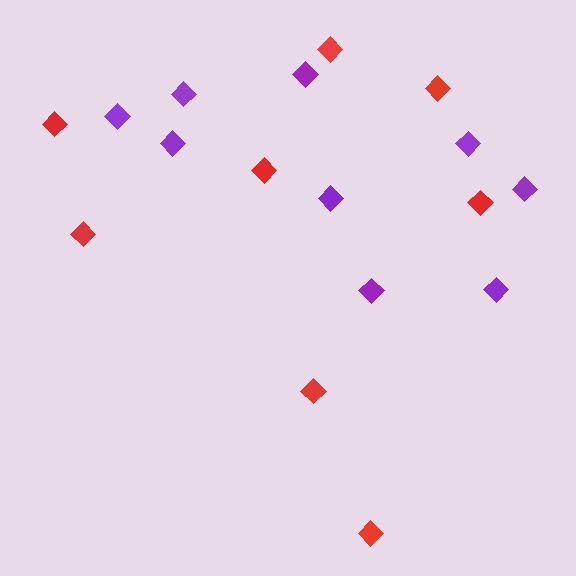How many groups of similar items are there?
There are 2 groups: one group of purple diamonds (9) and one group of red diamonds (8).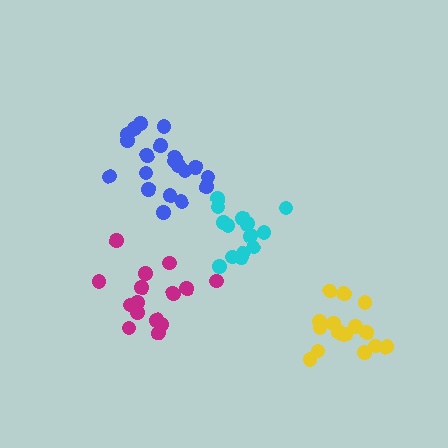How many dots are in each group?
Group 1: 15 dots, Group 2: 20 dots, Group 3: 14 dots, Group 4: 16 dots (65 total).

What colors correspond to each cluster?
The clusters are colored: magenta, blue, cyan, yellow.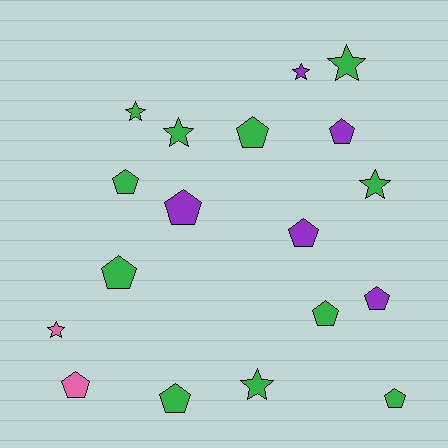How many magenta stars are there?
There are no magenta stars.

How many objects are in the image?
There are 18 objects.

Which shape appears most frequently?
Pentagon, with 11 objects.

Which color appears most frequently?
Green, with 11 objects.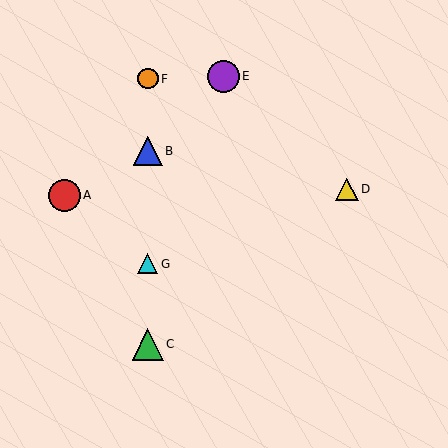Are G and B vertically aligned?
Yes, both are at x≈148.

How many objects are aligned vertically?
4 objects (B, C, F, G) are aligned vertically.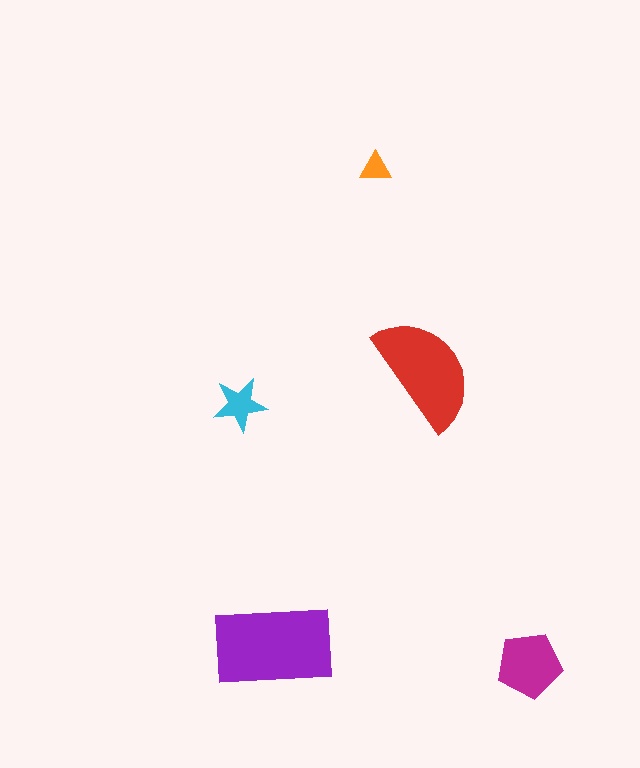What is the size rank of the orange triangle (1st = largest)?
5th.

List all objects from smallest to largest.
The orange triangle, the cyan star, the magenta pentagon, the red semicircle, the purple rectangle.